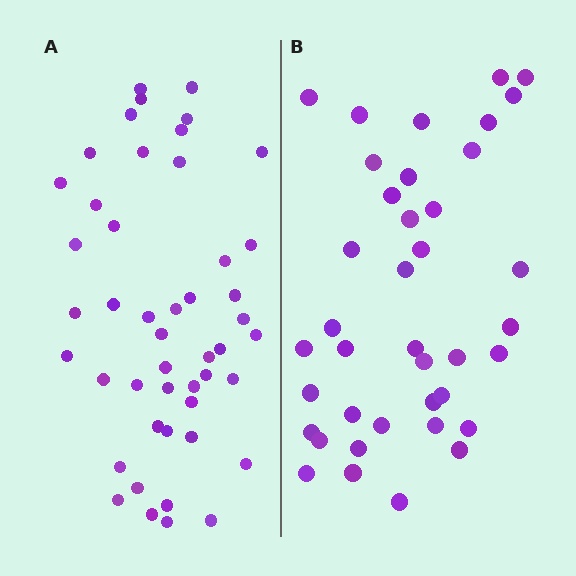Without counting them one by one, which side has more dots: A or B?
Region A (the left region) has more dots.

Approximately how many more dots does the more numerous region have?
Region A has roughly 8 or so more dots than region B.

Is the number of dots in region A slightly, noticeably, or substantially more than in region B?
Region A has only slightly more — the two regions are fairly close. The ratio is roughly 1.2 to 1.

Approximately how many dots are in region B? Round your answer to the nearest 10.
About 40 dots. (The exact count is 39, which rounds to 40.)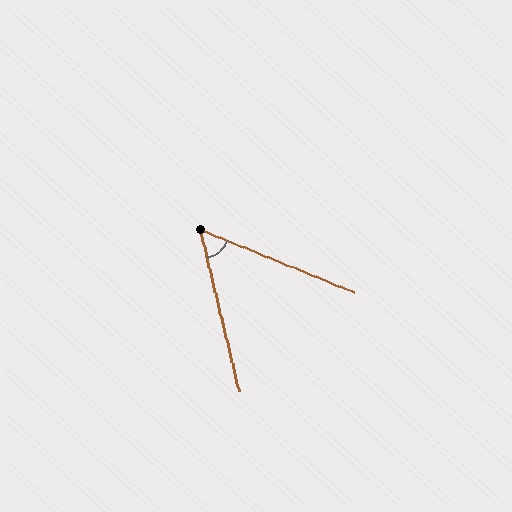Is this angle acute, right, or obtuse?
It is acute.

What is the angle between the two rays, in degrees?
Approximately 54 degrees.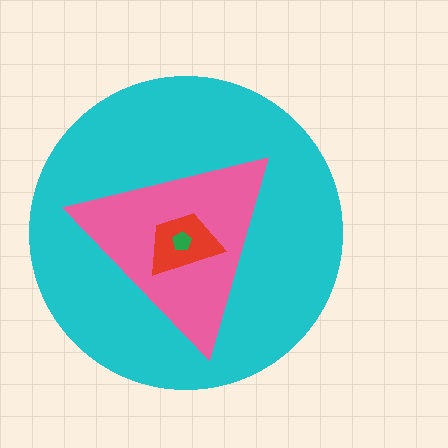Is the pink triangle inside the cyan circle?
Yes.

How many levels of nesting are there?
4.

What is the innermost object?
The green pentagon.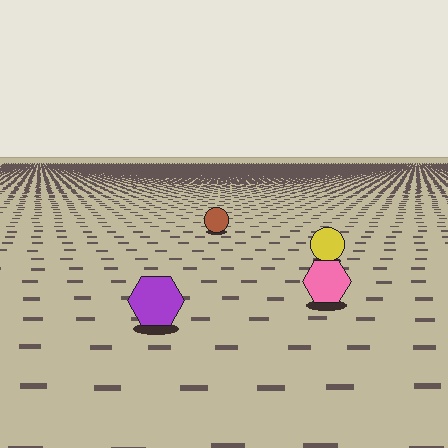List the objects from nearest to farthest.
From nearest to farthest: the purple hexagon, the pink hexagon, the yellow circle, the brown circle.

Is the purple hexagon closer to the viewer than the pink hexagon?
Yes. The purple hexagon is closer — you can tell from the texture gradient: the ground texture is coarser near it.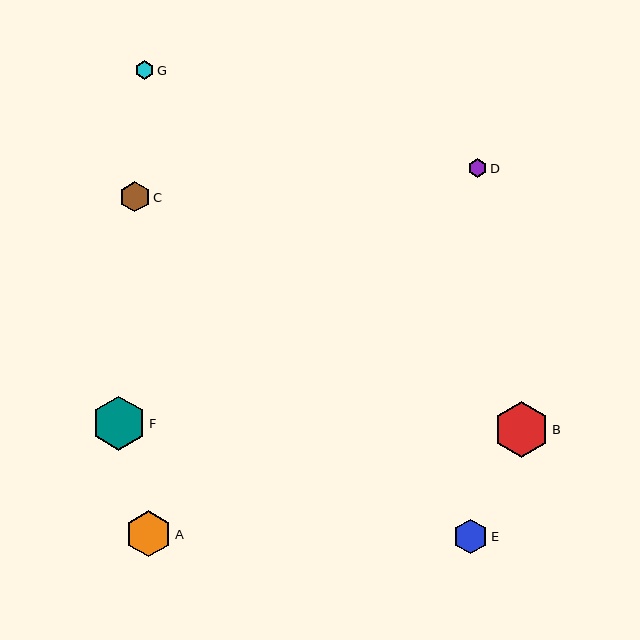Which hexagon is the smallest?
Hexagon D is the smallest with a size of approximately 19 pixels.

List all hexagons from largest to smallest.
From largest to smallest: B, F, A, E, C, G, D.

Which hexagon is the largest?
Hexagon B is the largest with a size of approximately 55 pixels.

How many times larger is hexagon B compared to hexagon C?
Hexagon B is approximately 1.8 times the size of hexagon C.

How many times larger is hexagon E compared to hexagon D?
Hexagon E is approximately 1.9 times the size of hexagon D.